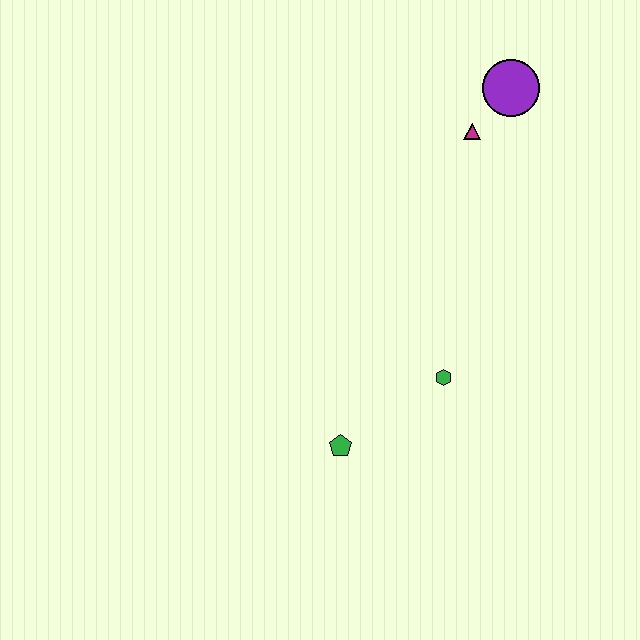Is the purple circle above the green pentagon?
Yes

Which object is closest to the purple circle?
The magenta triangle is closest to the purple circle.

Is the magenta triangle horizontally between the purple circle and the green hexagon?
Yes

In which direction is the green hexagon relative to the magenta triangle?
The green hexagon is below the magenta triangle.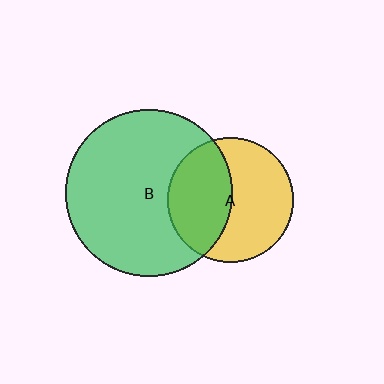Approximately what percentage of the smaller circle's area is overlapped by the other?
Approximately 45%.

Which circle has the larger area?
Circle B (green).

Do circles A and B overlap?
Yes.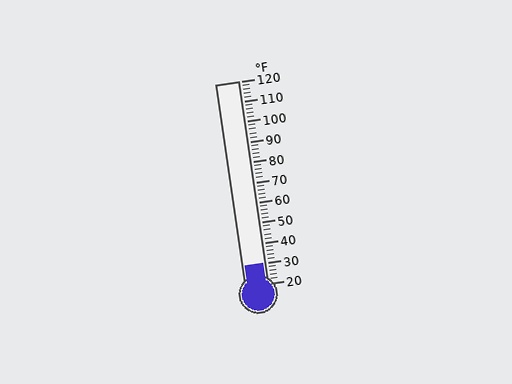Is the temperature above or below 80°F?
The temperature is below 80°F.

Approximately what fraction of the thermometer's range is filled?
The thermometer is filled to approximately 10% of its range.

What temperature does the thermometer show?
The thermometer shows approximately 30°F.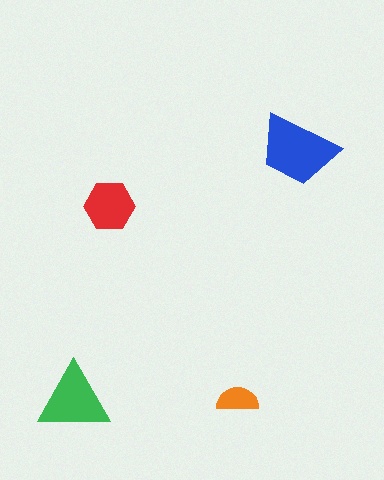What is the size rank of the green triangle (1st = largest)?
2nd.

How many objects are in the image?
There are 4 objects in the image.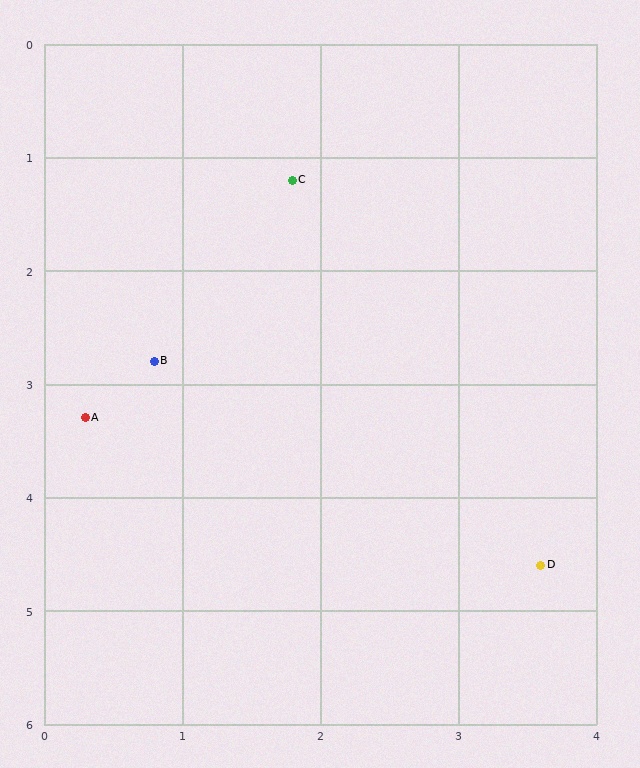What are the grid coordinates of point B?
Point B is at approximately (0.8, 2.8).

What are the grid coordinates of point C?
Point C is at approximately (1.8, 1.2).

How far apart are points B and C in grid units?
Points B and C are about 1.9 grid units apart.